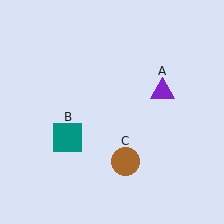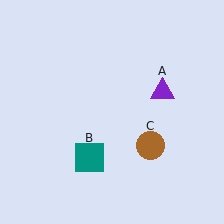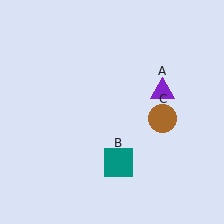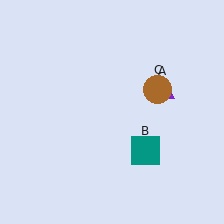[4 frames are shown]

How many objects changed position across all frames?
2 objects changed position: teal square (object B), brown circle (object C).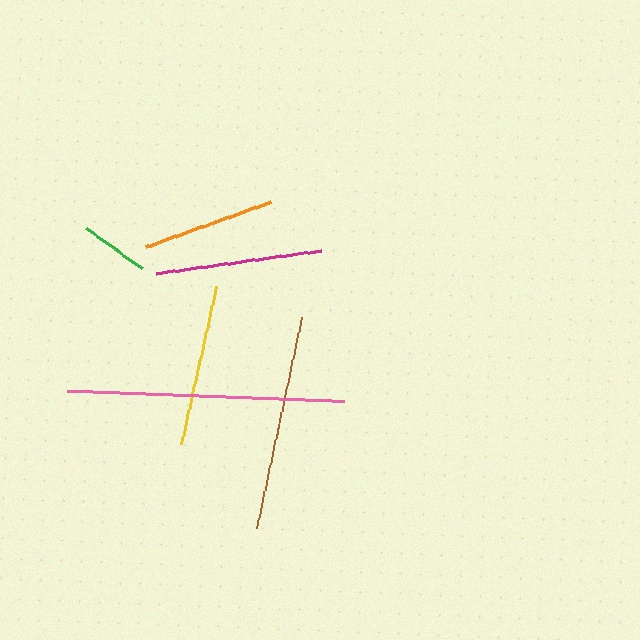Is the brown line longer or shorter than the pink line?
The pink line is longer than the brown line.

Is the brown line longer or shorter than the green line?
The brown line is longer than the green line.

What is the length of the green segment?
The green segment is approximately 69 pixels long.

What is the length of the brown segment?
The brown segment is approximately 215 pixels long.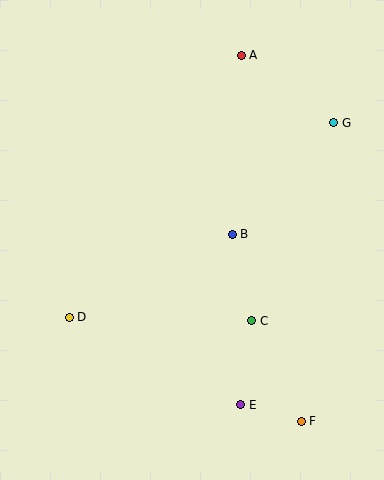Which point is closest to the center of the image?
Point B at (232, 234) is closest to the center.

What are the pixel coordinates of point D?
Point D is at (69, 317).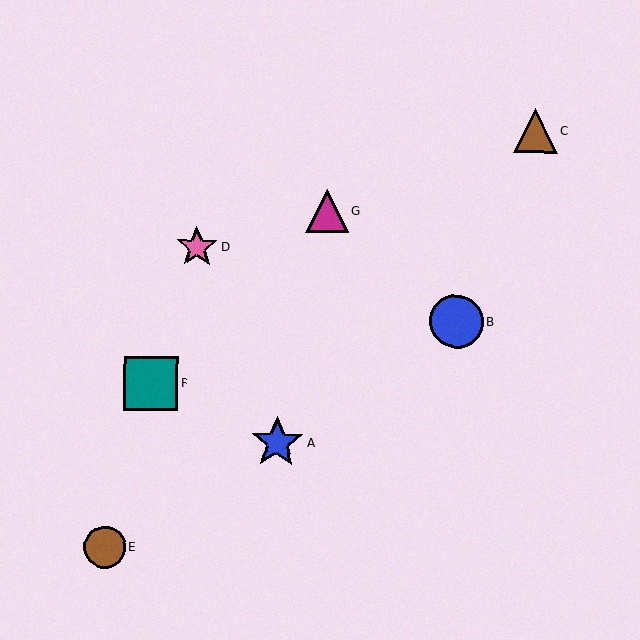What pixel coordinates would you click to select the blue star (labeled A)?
Click at (277, 442) to select the blue star A.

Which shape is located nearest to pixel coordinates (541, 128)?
The brown triangle (labeled C) at (535, 131) is nearest to that location.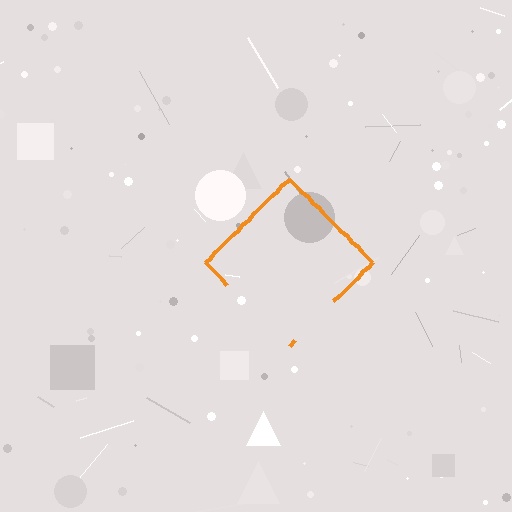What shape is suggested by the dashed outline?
The dashed outline suggests a diamond.